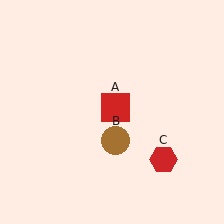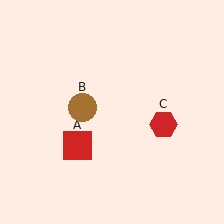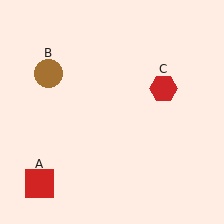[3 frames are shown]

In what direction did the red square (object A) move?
The red square (object A) moved down and to the left.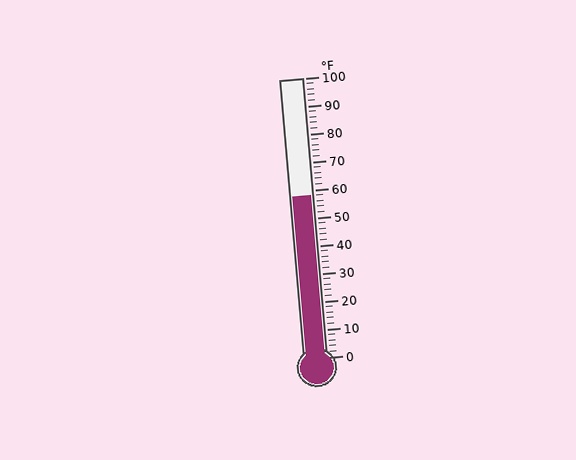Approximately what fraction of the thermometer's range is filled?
The thermometer is filled to approximately 60% of its range.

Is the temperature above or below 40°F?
The temperature is above 40°F.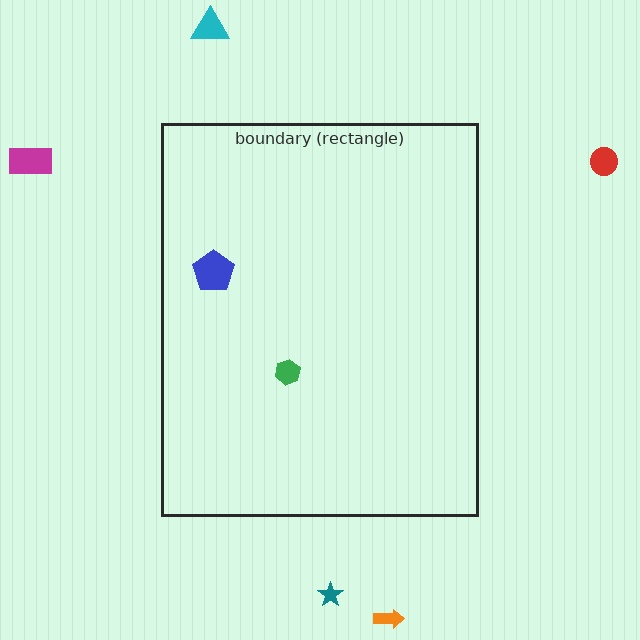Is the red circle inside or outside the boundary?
Outside.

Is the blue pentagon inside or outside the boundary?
Inside.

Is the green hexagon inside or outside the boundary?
Inside.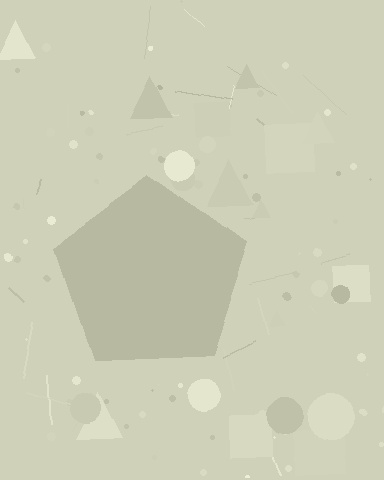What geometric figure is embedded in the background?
A pentagon is embedded in the background.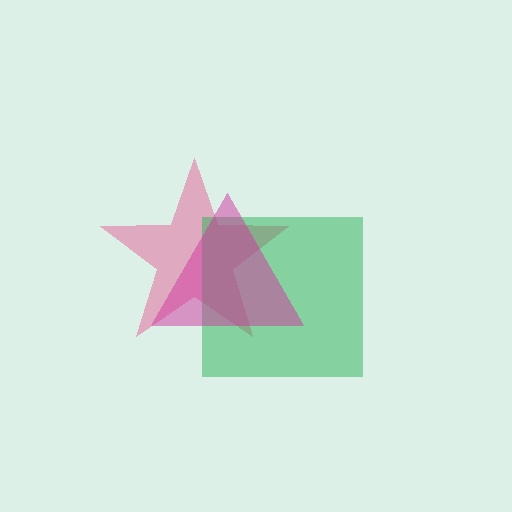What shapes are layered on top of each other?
The layered shapes are: a pink star, a green square, a magenta triangle.